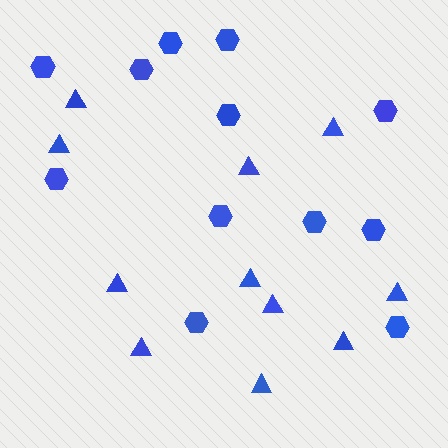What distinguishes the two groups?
There are 2 groups: one group of triangles (11) and one group of hexagons (12).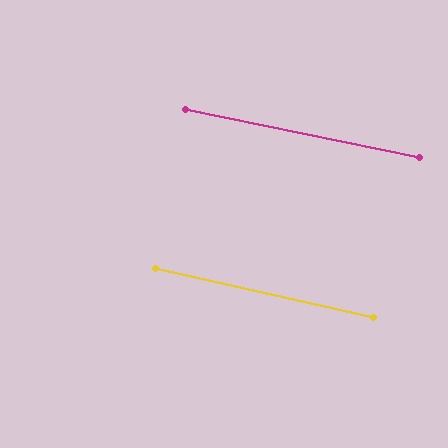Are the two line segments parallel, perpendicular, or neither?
Parallel — their directions differ by only 1.2°.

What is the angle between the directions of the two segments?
Approximately 1 degree.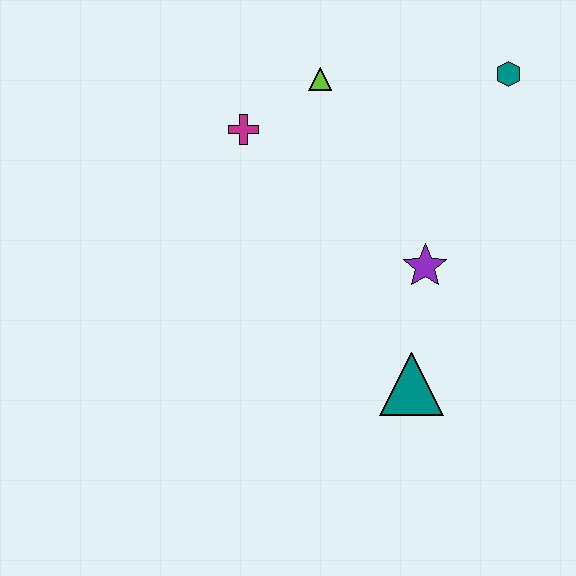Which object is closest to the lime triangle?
The magenta cross is closest to the lime triangle.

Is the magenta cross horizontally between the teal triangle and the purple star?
No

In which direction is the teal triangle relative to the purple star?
The teal triangle is below the purple star.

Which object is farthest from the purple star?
The magenta cross is farthest from the purple star.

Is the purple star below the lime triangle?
Yes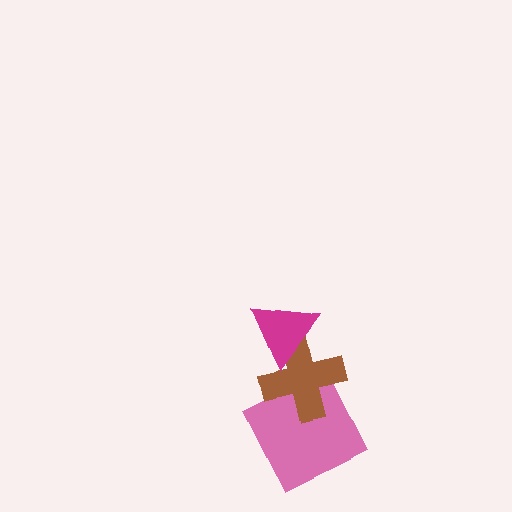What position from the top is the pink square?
The pink square is 3rd from the top.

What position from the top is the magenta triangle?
The magenta triangle is 1st from the top.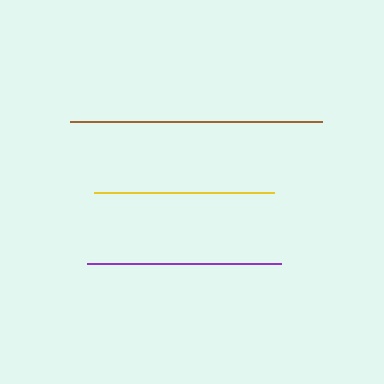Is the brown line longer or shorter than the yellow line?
The brown line is longer than the yellow line.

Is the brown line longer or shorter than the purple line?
The brown line is longer than the purple line.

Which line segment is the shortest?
The yellow line is the shortest at approximately 180 pixels.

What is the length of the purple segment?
The purple segment is approximately 194 pixels long.